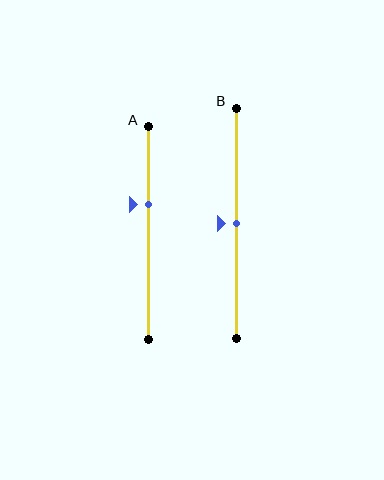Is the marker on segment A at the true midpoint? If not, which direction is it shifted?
No, the marker on segment A is shifted upward by about 14% of the segment length.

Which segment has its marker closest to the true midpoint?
Segment B has its marker closest to the true midpoint.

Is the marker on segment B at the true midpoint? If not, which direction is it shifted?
Yes, the marker on segment B is at the true midpoint.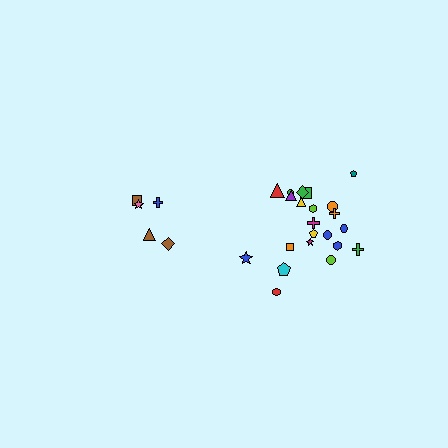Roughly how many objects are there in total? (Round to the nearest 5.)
Roughly 25 objects in total.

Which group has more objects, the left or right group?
The right group.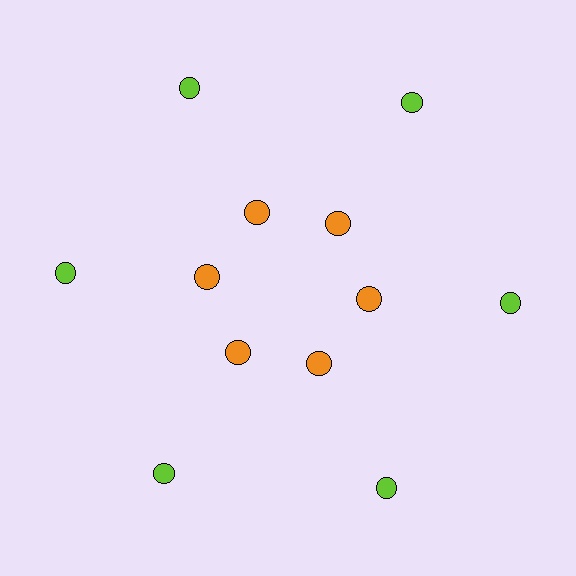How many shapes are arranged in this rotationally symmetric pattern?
There are 12 shapes, arranged in 6 groups of 2.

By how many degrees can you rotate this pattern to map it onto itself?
The pattern maps onto itself every 60 degrees of rotation.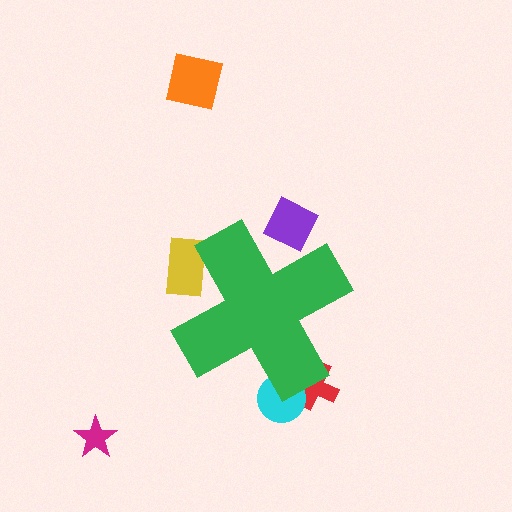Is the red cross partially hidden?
Yes, the red cross is partially hidden behind the green cross.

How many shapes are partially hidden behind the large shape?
4 shapes are partially hidden.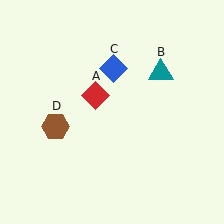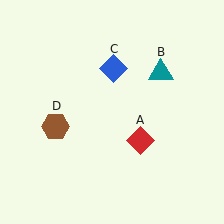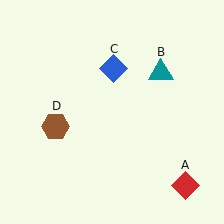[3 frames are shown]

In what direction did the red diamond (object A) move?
The red diamond (object A) moved down and to the right.